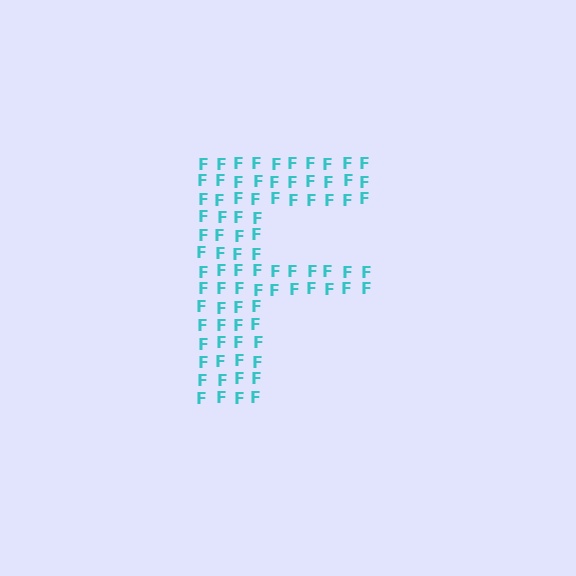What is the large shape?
The large shape is the letter F.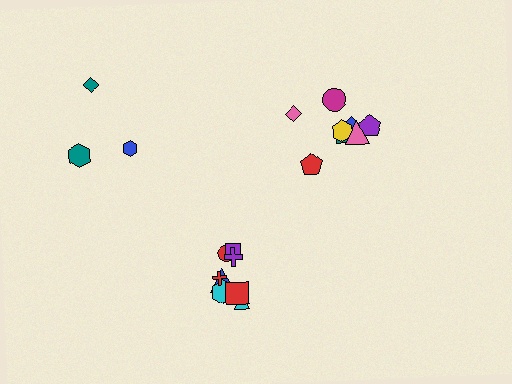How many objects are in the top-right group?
There are 8 objects.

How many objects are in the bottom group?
There are 8 objects.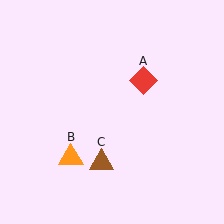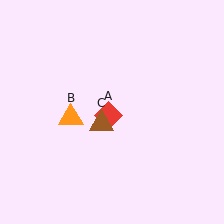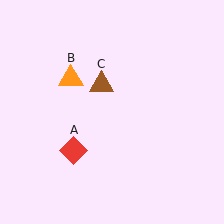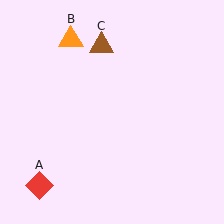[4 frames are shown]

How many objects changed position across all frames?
3 objects changed position: red diamond (object A), orange triangle (object B), brown triangle (object C).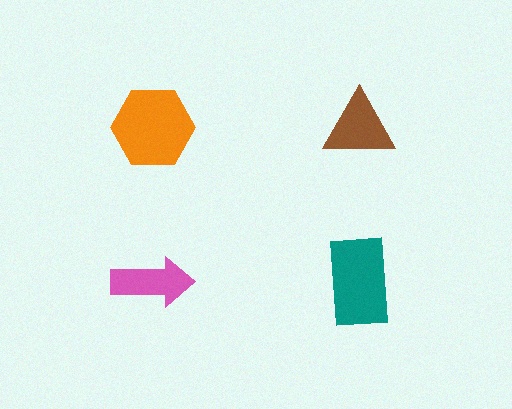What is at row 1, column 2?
A brown triangle.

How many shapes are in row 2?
2 shapes.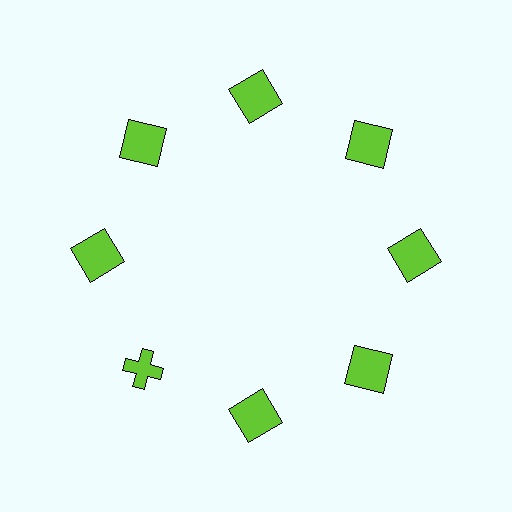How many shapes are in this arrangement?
There are 8 shapes arranged in a ring pattern.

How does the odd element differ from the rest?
It has a different shape: cross instead of square.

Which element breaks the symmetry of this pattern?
The lime cross at roughly the 8 o'clock position breaks the symmetry. All other shapes are lime squares.